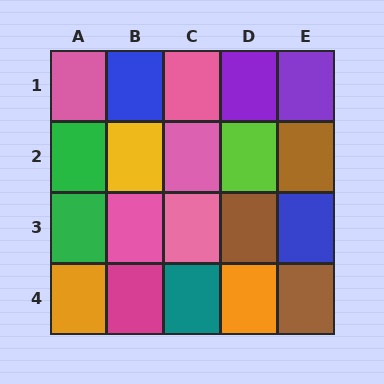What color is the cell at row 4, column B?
Magenta.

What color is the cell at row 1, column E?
Purple.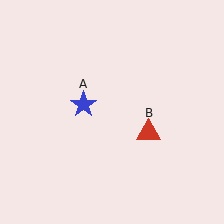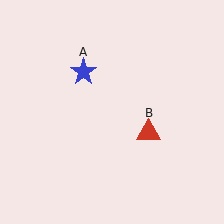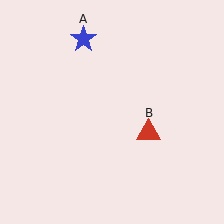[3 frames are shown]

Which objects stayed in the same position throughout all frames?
Red triangle (object B) remained stationary.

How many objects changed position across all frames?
1 object changed position: blue star (object A).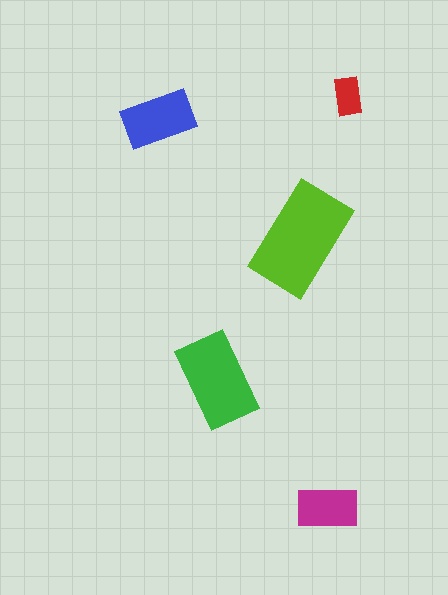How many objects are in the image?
There are 5 objects in the image.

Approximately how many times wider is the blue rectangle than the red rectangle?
About 2 times wider.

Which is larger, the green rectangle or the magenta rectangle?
The green one.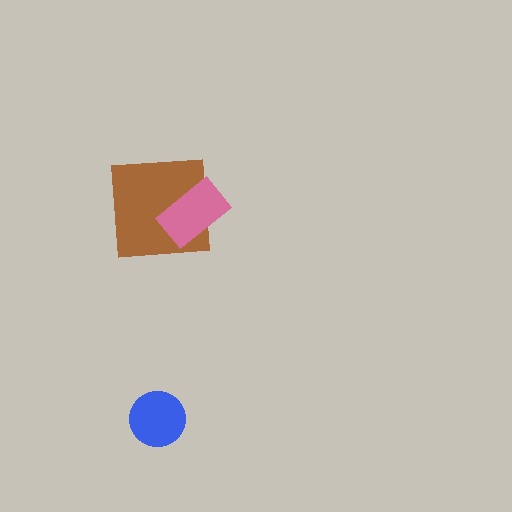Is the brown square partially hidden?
Yes, it is partially covered by another shape.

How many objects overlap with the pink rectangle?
1 object overlaps with the pink rectangle.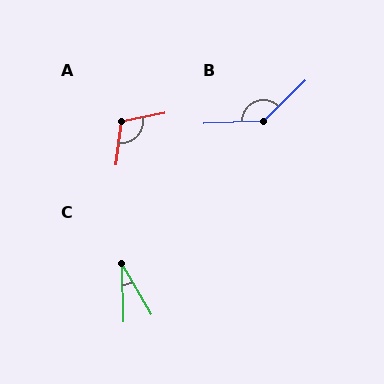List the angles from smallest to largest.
C (29°), A (108°), B (138°).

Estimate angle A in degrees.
Approximately 108 degrees.